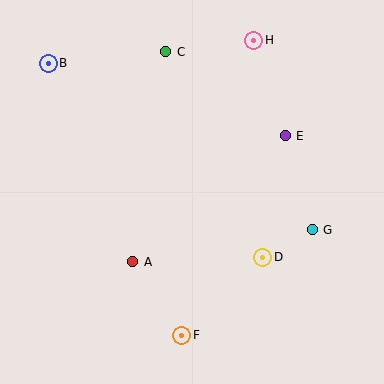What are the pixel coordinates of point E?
Point E is at (285, 136).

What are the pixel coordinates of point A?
Point A is at (133, 262).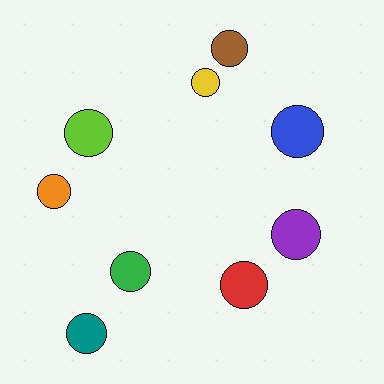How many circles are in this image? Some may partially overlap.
There are 9 circles.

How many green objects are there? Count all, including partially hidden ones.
There is 1 green object.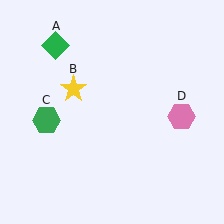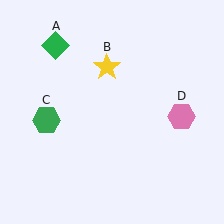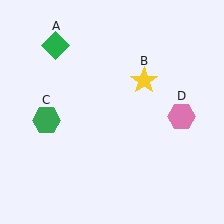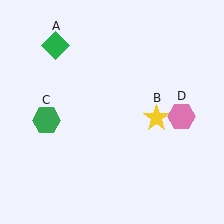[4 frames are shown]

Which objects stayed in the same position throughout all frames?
Green diamond (object A) and green hexagon (object C) and pink hexagon (object D) remained stationary.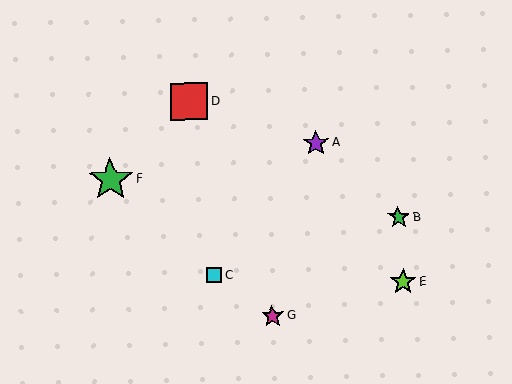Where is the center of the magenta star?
The center of the magenta star is at (272, 316).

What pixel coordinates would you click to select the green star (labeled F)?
Click at (111, 179) to select the green star F.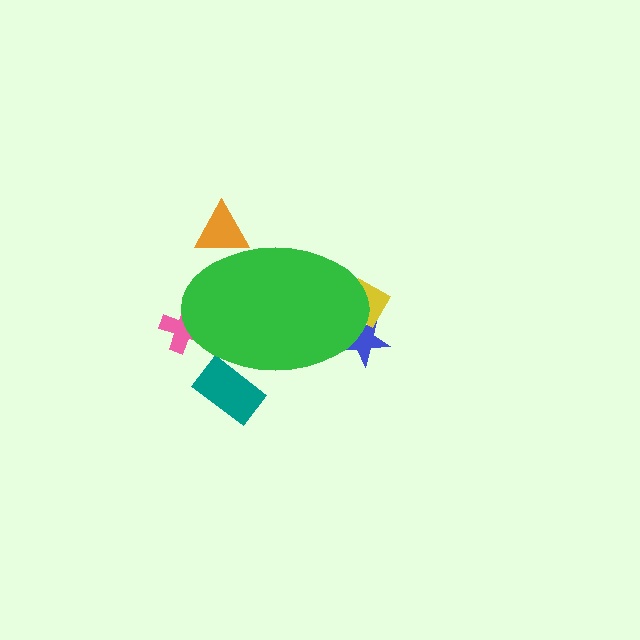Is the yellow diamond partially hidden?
Yes, the yellow diamond is partially hidden behind the green ellipse.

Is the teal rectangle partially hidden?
Yes, the teal rectangle is partially hidden behind the green ellipse.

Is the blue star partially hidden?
Yes, the blue star is partially hidden behind the green ellipse.